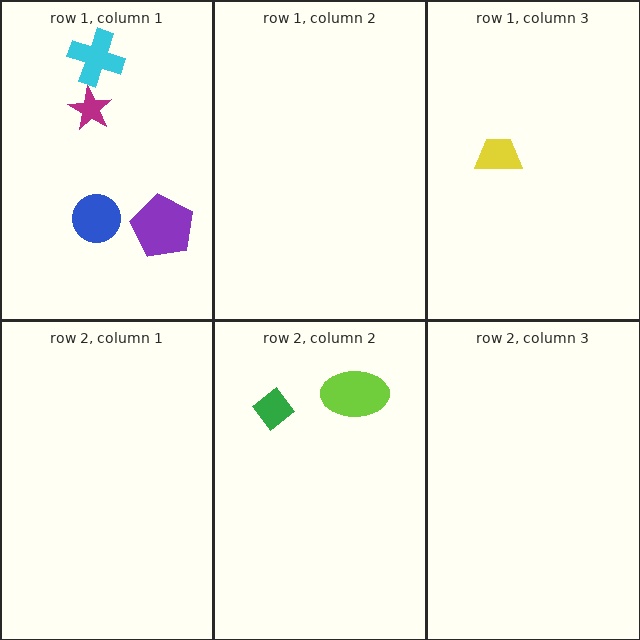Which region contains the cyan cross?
The row 1, column 1 region.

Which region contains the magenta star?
The row 1, column 1 region.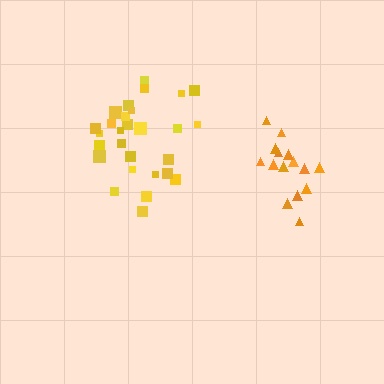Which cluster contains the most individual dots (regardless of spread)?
Yellow (28).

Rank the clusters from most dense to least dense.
yellow, orange.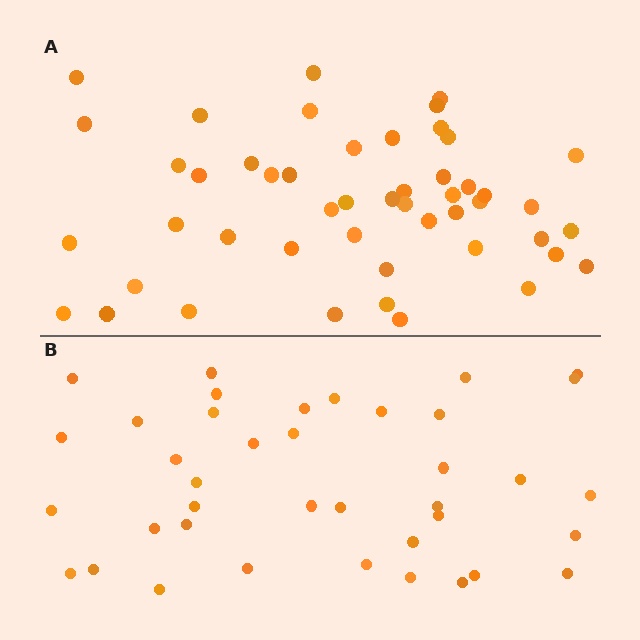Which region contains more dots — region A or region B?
Region A (the top region) has more dots.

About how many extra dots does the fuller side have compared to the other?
Region A has roughly 10 or so more dots than region B.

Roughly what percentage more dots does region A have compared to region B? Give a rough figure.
About 25% more.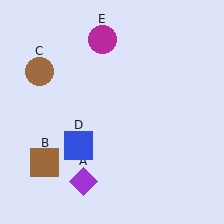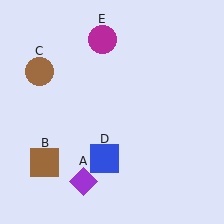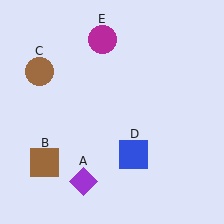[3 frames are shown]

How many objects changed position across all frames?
1 object changed position: blue square (object D).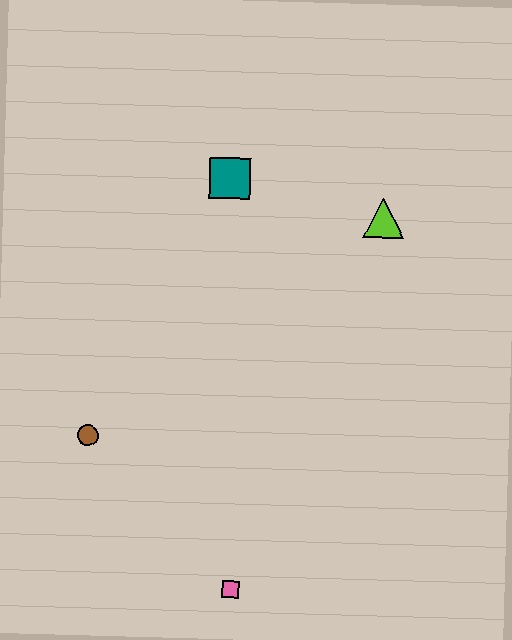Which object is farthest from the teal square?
The pink square is farthest from the teal square.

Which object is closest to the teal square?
The lime triangle is closest to the teal square.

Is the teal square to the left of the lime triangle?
Yes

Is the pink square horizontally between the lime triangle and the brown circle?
Yes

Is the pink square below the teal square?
Yes